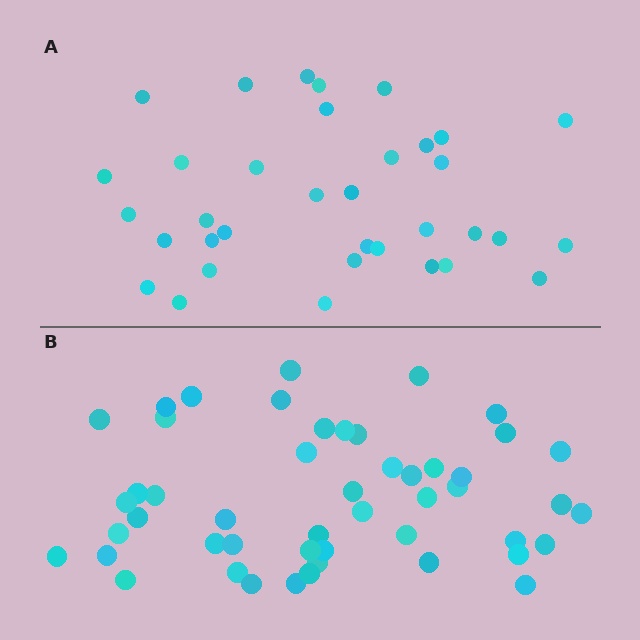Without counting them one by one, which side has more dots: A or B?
Region B (the bottom region) has more dots.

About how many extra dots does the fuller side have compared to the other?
Region B has approximately 15 more dots than region A.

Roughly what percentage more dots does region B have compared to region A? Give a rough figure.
About 40% more.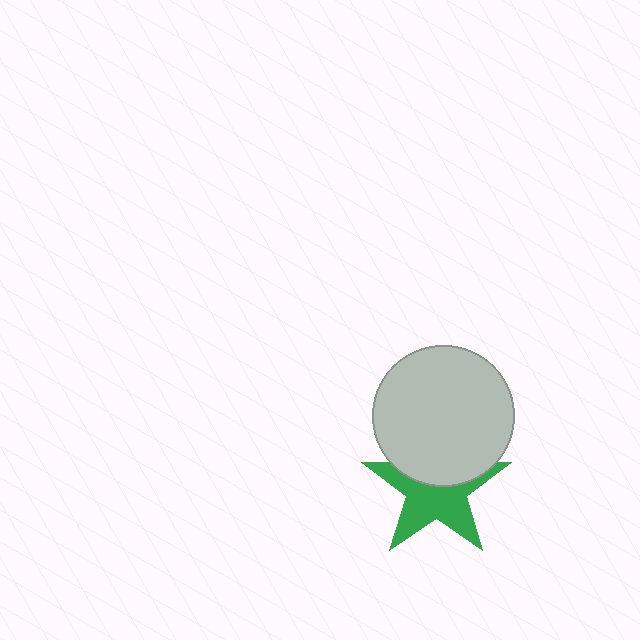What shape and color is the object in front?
The object in front is a light gray circle.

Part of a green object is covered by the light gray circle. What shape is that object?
It is a star.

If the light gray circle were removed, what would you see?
You would see the complete green star.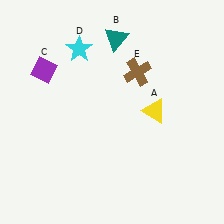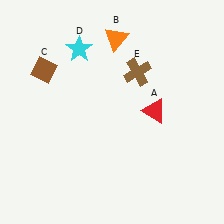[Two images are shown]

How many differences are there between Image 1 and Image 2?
There are 3 differences between the two images.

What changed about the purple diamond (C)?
In Image 1, C is purple. In Image 2, it changed to brown.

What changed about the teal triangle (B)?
In Image 1, B is teal. In Image 2, it changed to orange.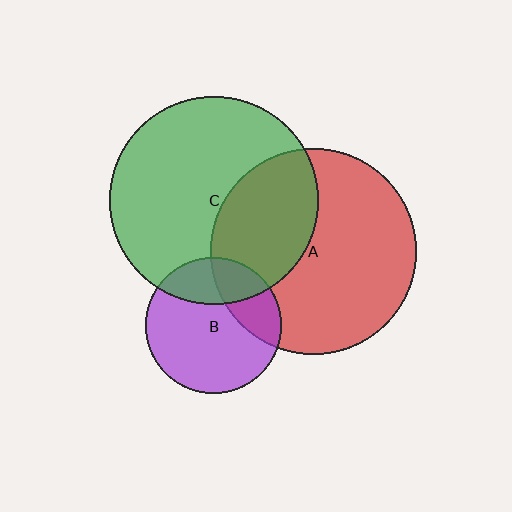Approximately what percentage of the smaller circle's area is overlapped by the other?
Approximately 25%.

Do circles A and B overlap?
Yes.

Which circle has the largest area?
Circle C (green).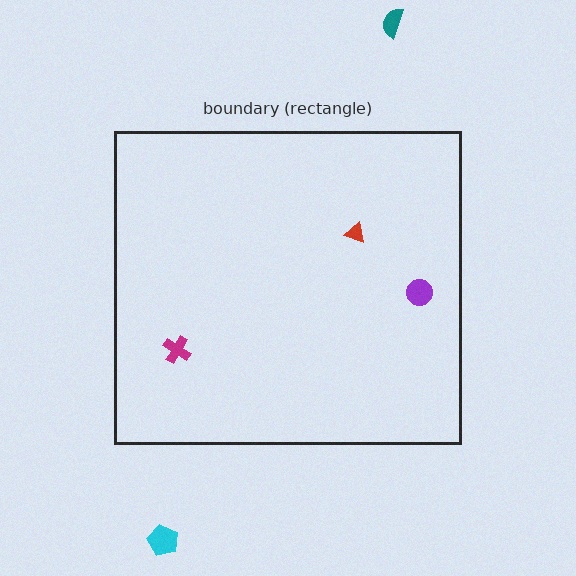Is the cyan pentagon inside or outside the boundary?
Outside.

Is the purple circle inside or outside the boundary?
Inside.